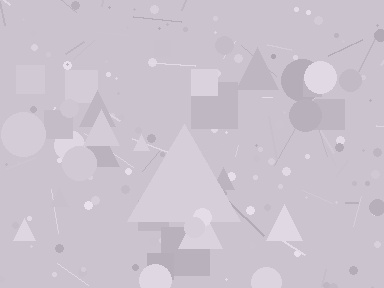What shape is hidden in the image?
A triangle is hidden in the image.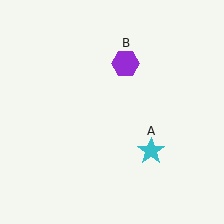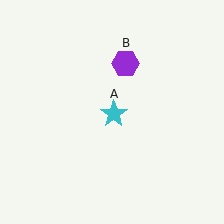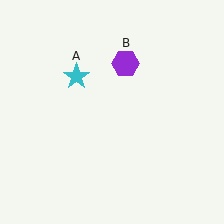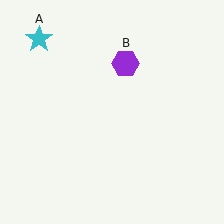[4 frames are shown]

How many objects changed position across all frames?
1 object changed position: cyan star (object A).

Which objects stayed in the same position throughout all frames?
Purple hexagon (object B) remained stationary.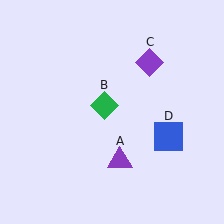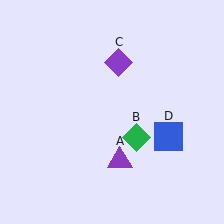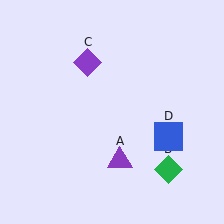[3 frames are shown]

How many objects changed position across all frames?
2 objects changed position: green diamond (object B), purple diamond (object C).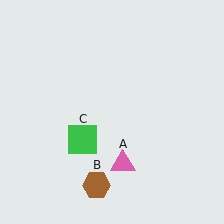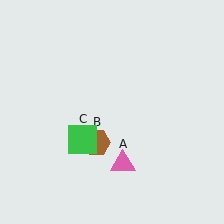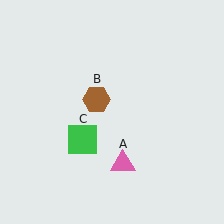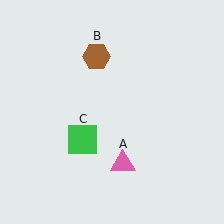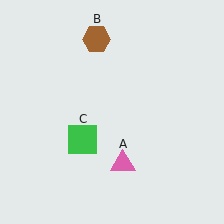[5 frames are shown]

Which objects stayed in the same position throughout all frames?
Pink triangle (object A) and green square (object C) remained stationary.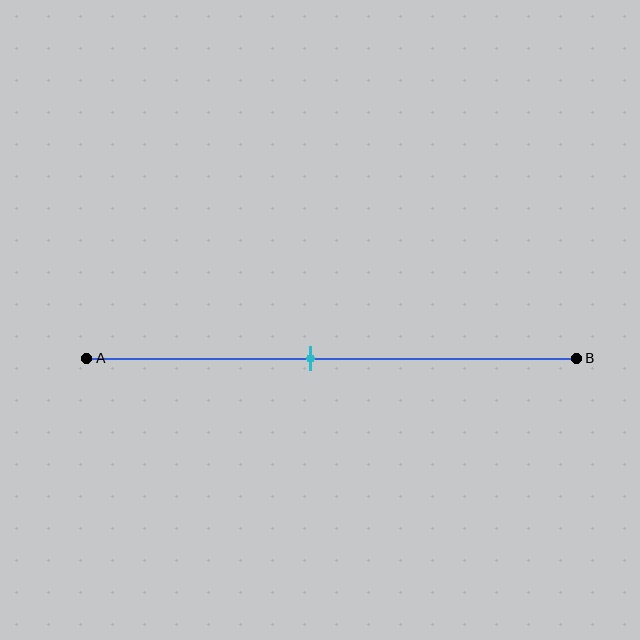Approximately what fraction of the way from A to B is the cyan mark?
The cyan mark is approximately 45% of the way from A to B.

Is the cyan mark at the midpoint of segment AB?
No, the mark is at about 45% from A, not at the 50% midpoint.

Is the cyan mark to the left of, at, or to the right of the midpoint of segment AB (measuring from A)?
The cyan mark is to the left of the midpoint of segment AB.